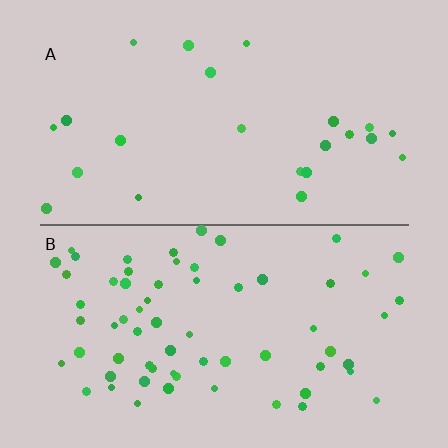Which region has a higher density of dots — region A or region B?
B (the bottom).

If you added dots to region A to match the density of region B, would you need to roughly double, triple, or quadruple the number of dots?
Approximately triple.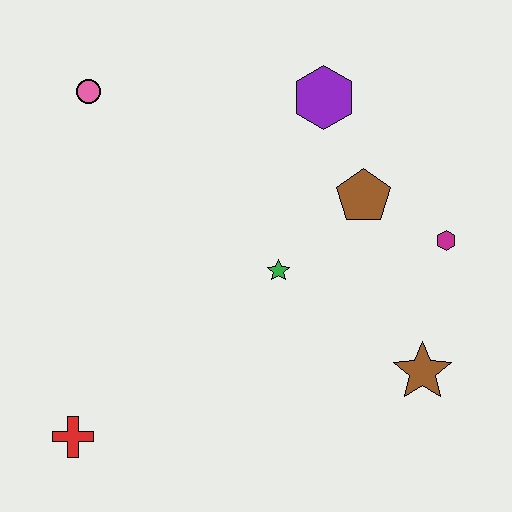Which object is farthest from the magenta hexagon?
The red cross is farthest from the magenta hexagon.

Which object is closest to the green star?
The brown pentagon is closest to the green star.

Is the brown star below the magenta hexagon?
Yes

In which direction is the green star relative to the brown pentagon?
The green star is to the left of the brown pentagon.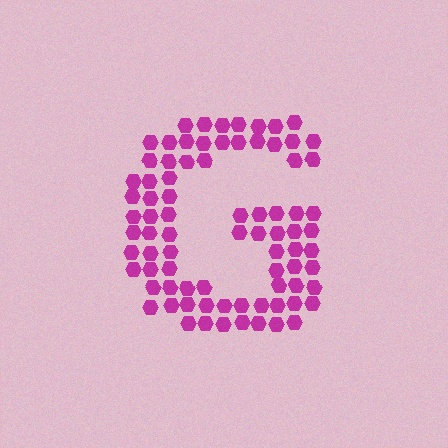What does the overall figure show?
The overall figure shows the letter G.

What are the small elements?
The small elements are hexagons.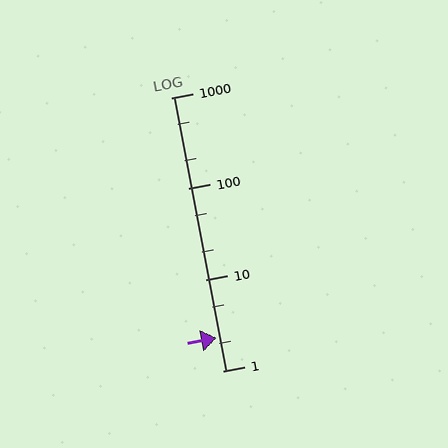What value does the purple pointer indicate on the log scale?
The pointer indicates approximately 2.3.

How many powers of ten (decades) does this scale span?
The scale spans 3 decades, from 1 to 1000.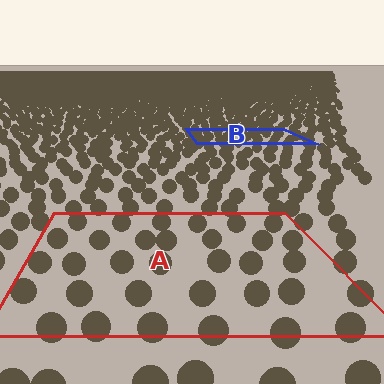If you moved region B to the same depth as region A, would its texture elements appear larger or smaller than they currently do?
They would appear larger. At a closer depth, the same texture elements are projected at a bigger on-screen size.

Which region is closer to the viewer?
Region A is closer. The texture elements there are larger and more spread out.